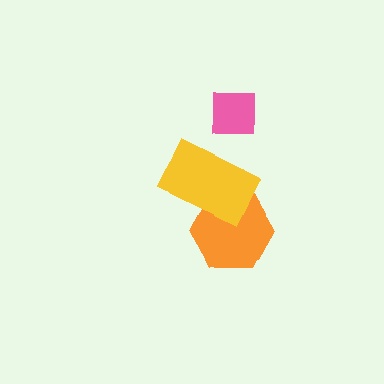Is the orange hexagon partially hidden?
Yes, it is partially covered by another shape.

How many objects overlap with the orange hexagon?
1 object overlaps with the orange hexagon.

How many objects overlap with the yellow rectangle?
1 object overlaps with the yellow rectangle.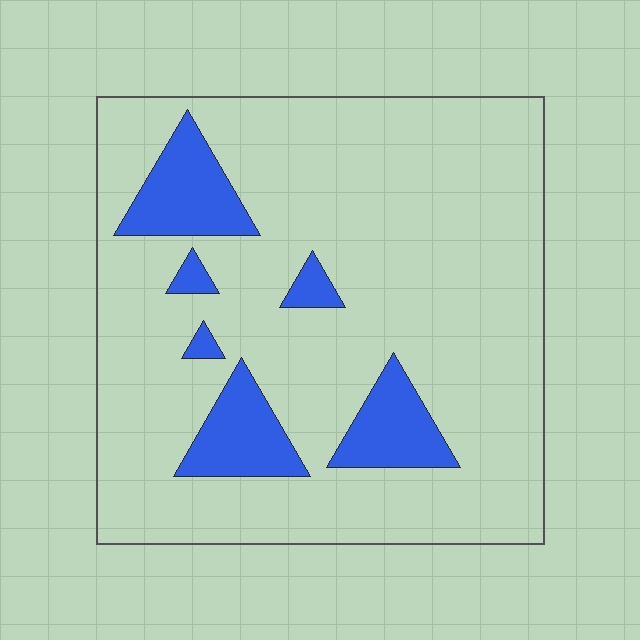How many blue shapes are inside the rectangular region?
6.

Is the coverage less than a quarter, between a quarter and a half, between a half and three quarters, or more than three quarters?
Less than a quarter.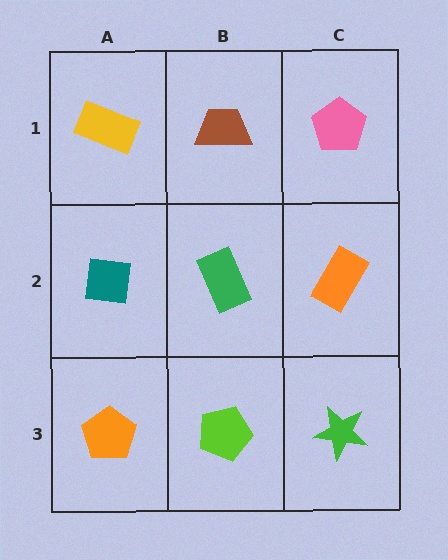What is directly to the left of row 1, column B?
A yellow rectangle.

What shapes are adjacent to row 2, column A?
A yellow rectangle (row 1, column A), an orange pentagon (row 3, column A), a green rectangle (row 2, column B).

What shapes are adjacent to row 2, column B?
A brown trapezoid (row 1, column B), a lime pentagon (row 3, column B), a teal square (row 2, column A), an orange rectangle (row 2, column C).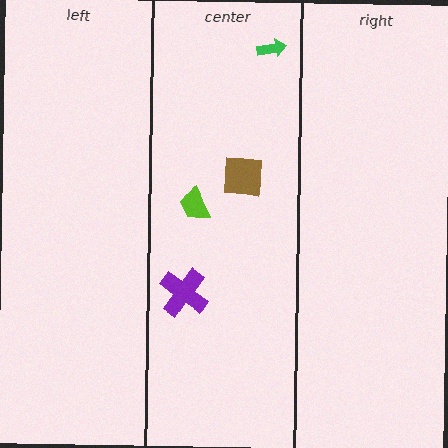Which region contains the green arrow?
The center region.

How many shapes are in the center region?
4.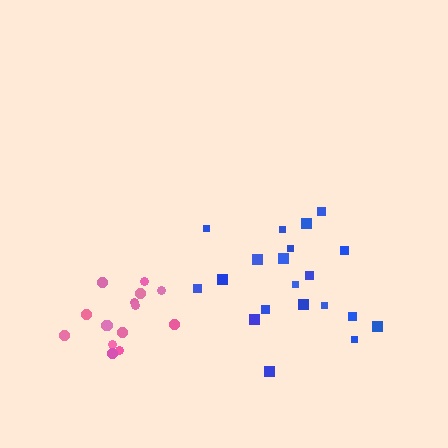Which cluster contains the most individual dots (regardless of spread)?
Blue (20).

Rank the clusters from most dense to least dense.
pink, blue.